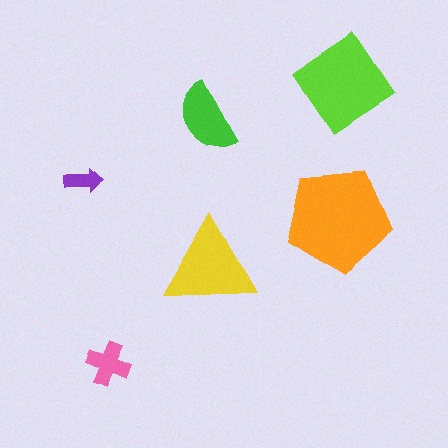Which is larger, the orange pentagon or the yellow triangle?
The orange pentagon.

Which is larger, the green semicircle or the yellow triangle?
The yellow triangle.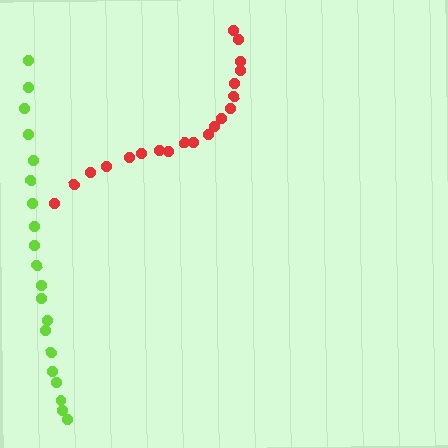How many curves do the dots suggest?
There are 2 distinct paths.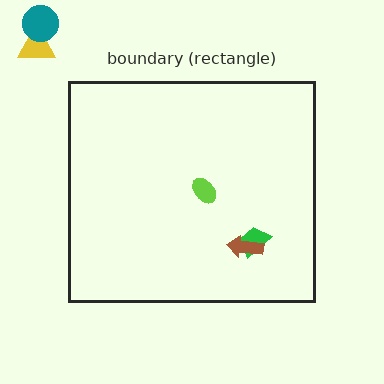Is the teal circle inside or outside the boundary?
Outside.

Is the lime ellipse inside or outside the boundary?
Inside.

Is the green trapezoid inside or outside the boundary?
Inside.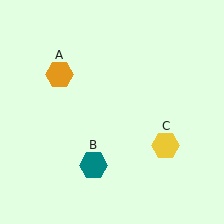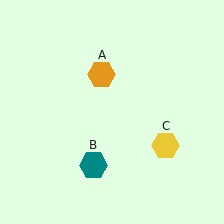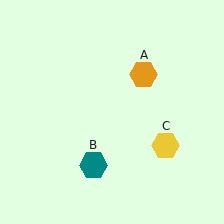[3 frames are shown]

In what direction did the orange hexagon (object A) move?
The orange hexagon (object A) moved right.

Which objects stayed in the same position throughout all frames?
Teal hexagon (object B) and yellow hexagon (object C) remained stationary.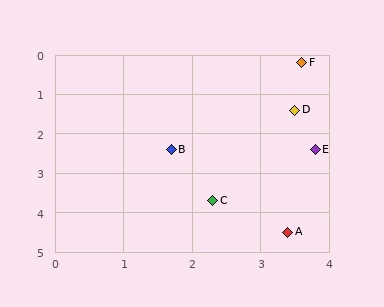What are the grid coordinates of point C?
Point C is at approximately (2.3, 3.7).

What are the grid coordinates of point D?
Point D is at approximately (3.5, 1.4).